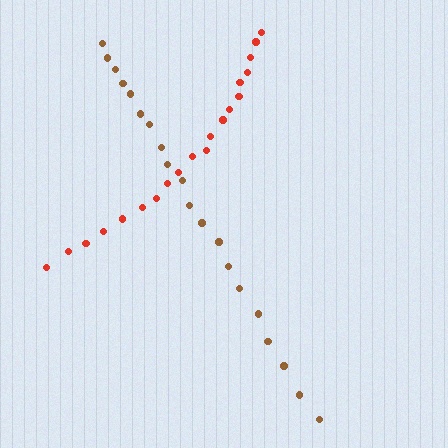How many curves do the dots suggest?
There are 2 distinct paths.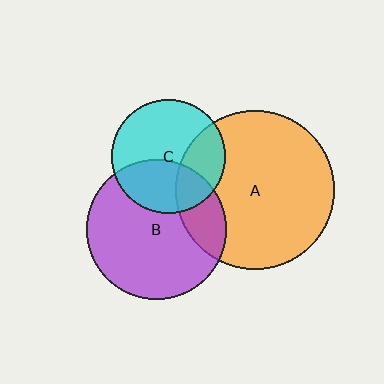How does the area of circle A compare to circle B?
Approximately 1.3 times.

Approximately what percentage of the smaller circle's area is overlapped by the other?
Approximately 30%.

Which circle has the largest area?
Circle A (orange).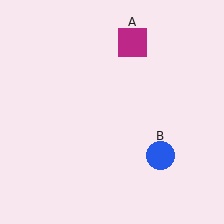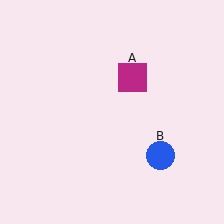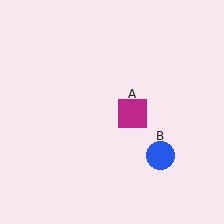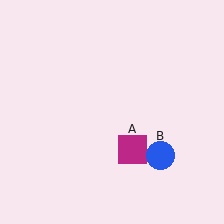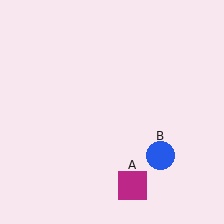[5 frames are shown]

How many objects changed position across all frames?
1 object changed position: magenta square (object A).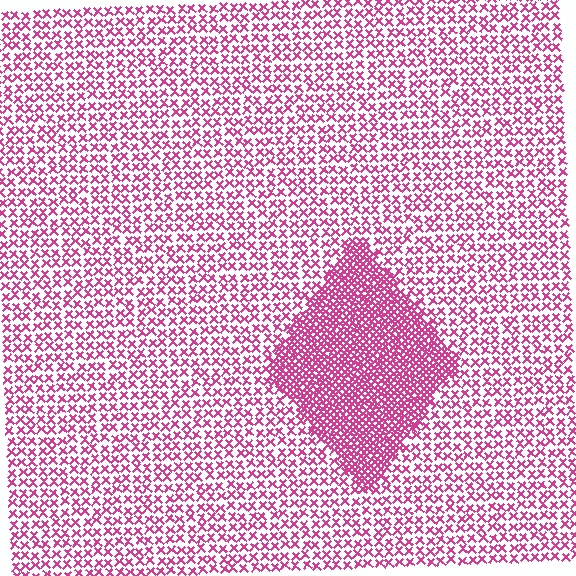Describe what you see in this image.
The image contains small magenta elements arranged at two different densities. A diamond-shaped region is visible where the elements are more densely packed than the surrounding area.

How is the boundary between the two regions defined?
The boundary is defined by a change in element density (approximately 2.5x ratio). All elements are the same color, size, and shape.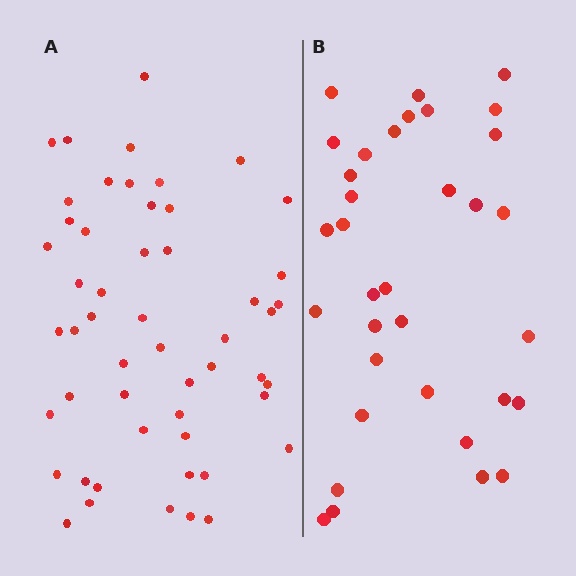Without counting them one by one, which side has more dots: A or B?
Region A (the left region) has more dots.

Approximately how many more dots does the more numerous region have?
Region A has approximately 20 more dots than region B.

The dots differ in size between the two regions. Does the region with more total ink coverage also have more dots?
No. Region B has more total ink coverage because its dots are larger, but region A actually contains more individual dots. Total area can be misleading — the number of items is what matters here.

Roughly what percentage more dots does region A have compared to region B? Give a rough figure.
About 55% more.